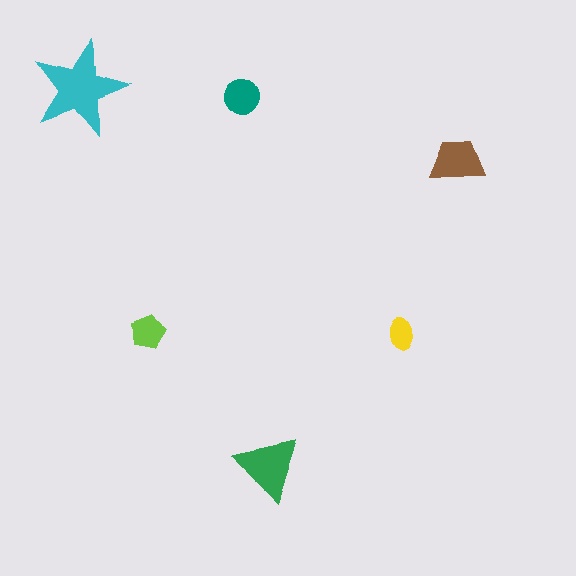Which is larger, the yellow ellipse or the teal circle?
The teal circle.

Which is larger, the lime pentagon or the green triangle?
The green triangle.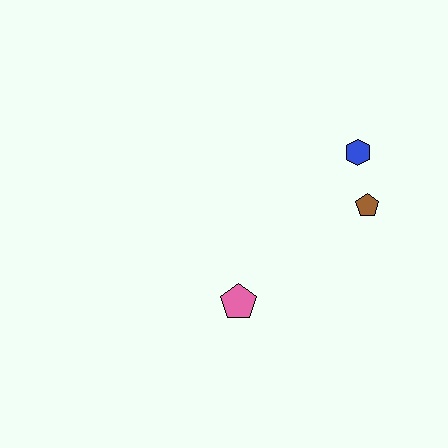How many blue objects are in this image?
There is 1 blue object.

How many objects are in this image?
There are 3 objects.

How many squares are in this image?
There are no squares.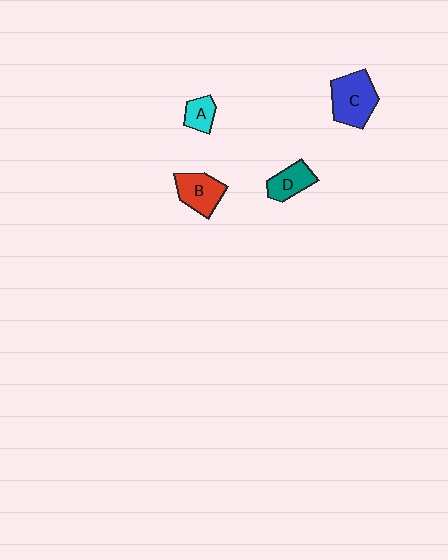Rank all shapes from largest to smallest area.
From largest to smallest: C (blue), B (red), D (teal), A (cyan).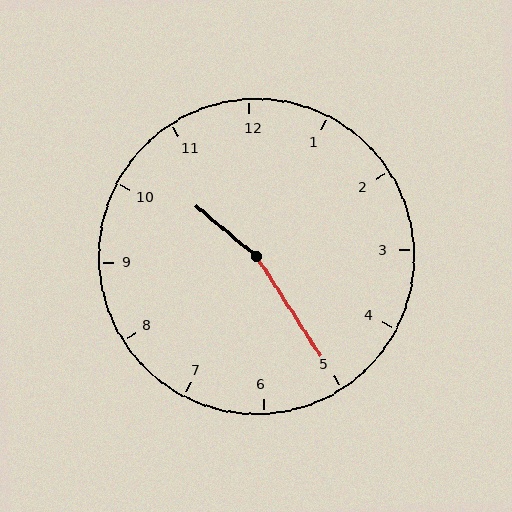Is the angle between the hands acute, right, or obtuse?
It is obtuse.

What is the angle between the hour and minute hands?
Approximately 162 degrees.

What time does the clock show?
10:25.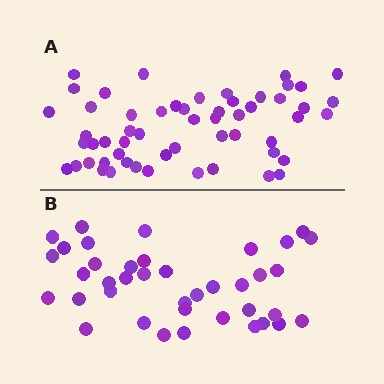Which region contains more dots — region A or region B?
Region A (the top region) has more dots.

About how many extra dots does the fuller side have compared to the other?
Region A has approximately 15 more dots than region B.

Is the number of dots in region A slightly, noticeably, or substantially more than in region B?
Region A has noticeably more, but not dramatically so. The ratio is roughly 1.4 to 1.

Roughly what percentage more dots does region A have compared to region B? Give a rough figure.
About 45% more.